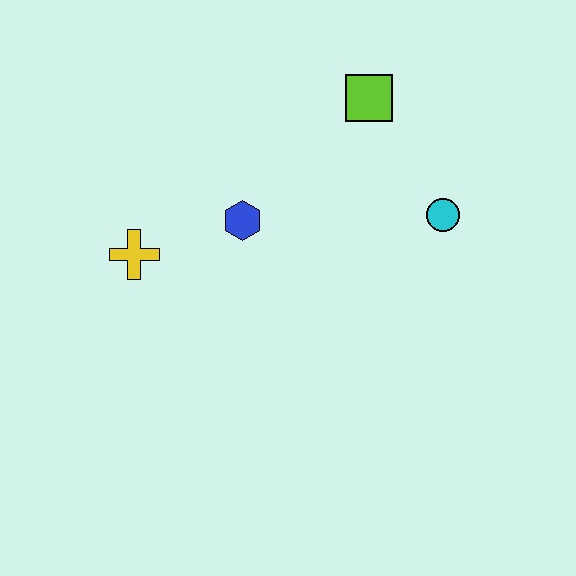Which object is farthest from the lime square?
The yellow cross is farthest from the lime square.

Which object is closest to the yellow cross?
The blue hexagon is closest to the yellow cross.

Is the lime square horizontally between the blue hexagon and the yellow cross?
No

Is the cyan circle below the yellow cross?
No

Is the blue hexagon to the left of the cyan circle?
Yes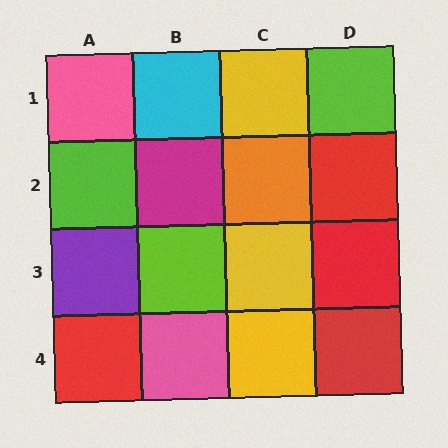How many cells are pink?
2 cells are pink.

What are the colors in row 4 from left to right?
Red, pink, yellow, red.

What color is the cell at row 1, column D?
Lime.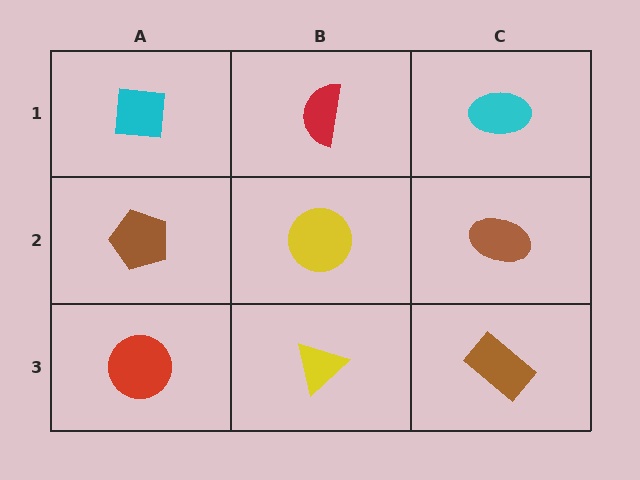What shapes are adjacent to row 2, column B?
A red semicircle (row 1, column B), a yellow triangle (row 3, column B), a brown pentagon (row 2, column A), a brown ellipse (row 2, column C).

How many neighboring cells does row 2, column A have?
3.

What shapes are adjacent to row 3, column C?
A brown ellipse (row 2, column C), a yellow triangle (row 3, column B).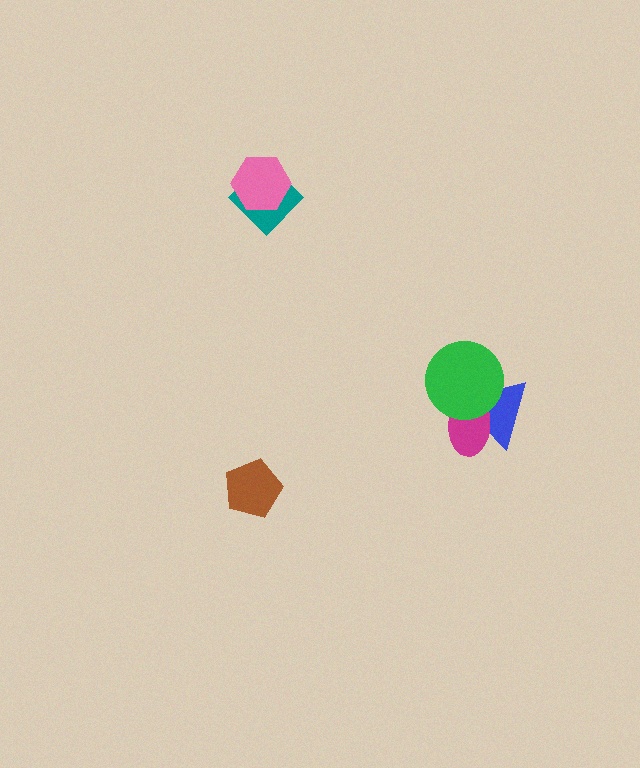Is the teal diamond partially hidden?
Yes, it is partially covered by another shape.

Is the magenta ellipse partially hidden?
Yes, it is partially covered by another shape.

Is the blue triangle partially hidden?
Yes, it is partially covered by another shape.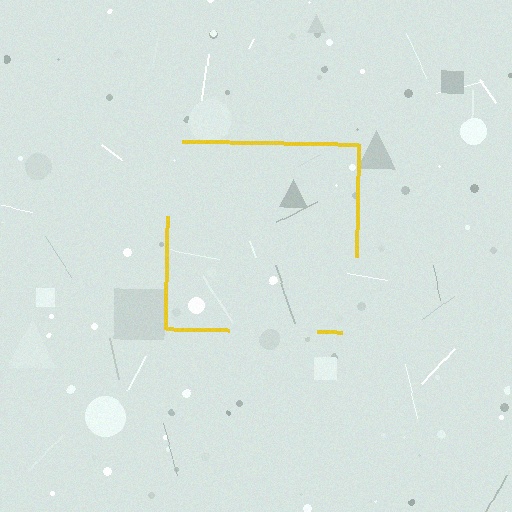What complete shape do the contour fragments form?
The contour fragments form a square.